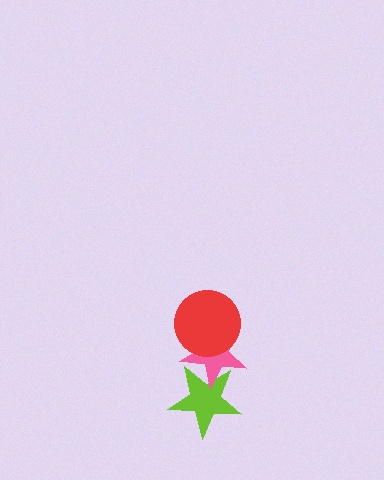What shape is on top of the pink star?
The red circle is on top of the pink star.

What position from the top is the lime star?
The lime star is 3rd from the top.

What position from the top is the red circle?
The red circle is 1st from the top.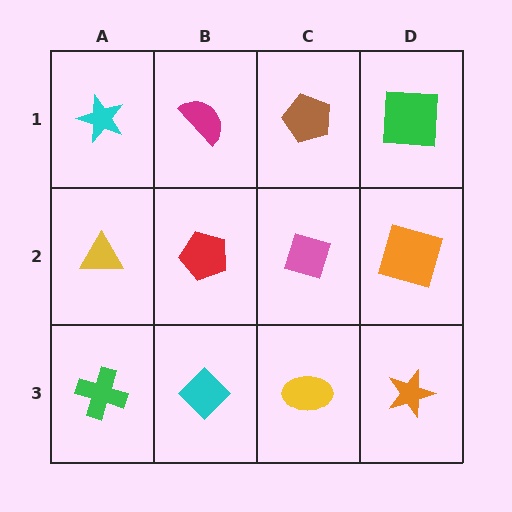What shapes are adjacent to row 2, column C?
A brown pentagon (row 1, column C), a yellow ellipse (row 3, column C), a red pentagon (row 2, column B), an orange square (row 2, column D).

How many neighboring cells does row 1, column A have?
2.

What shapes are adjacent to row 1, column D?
An orange square (row 2, column D), a brown pentagon (row 1, column C).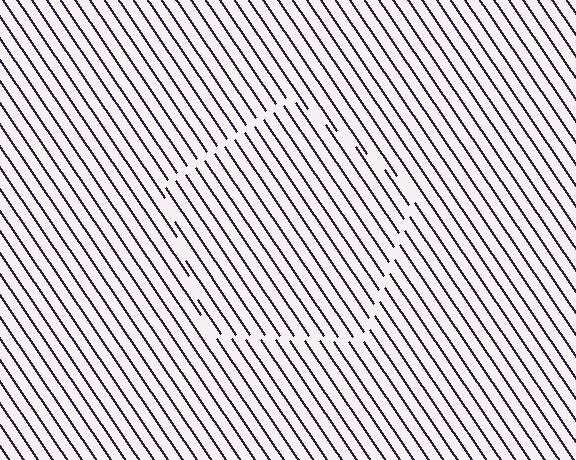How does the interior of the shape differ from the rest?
The interior of the shape contains the same grating, shifted by half a period — the contour is defined by the phase discontinuity where line-ends from the inner and outer gratings abut.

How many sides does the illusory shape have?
5 sides — the line-ends trace a pentagon.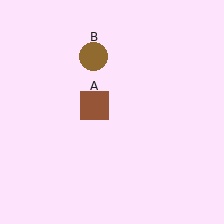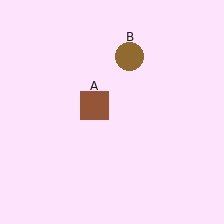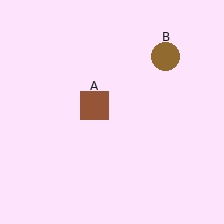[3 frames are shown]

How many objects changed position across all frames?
1 object changed position: brown circle (object B).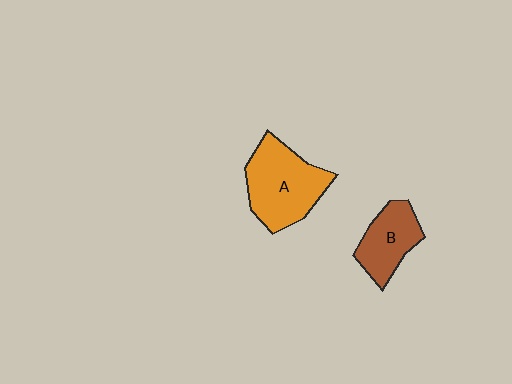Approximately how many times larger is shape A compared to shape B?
Approximately 1.5 times.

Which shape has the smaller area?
Shape B (brown).